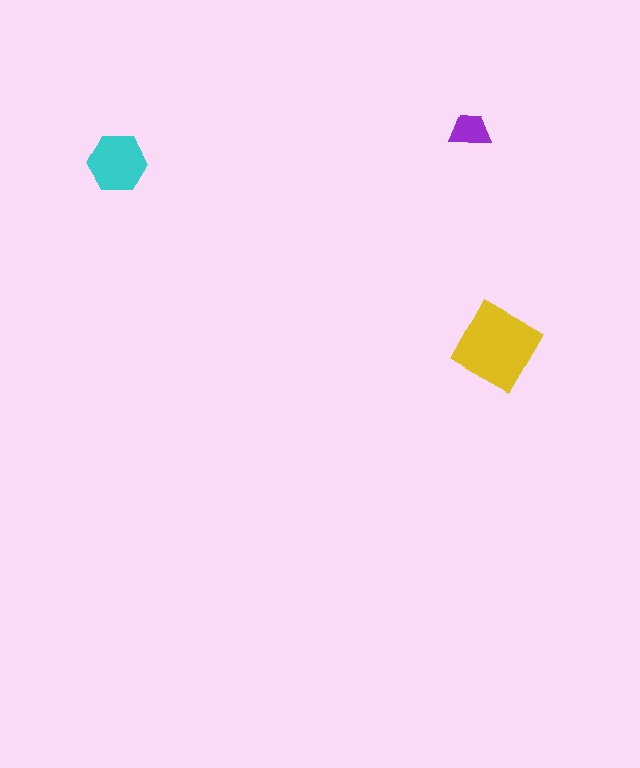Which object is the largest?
The yellow square.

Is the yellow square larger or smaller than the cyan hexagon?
Larger.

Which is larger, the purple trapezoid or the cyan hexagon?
The cyan hexagon.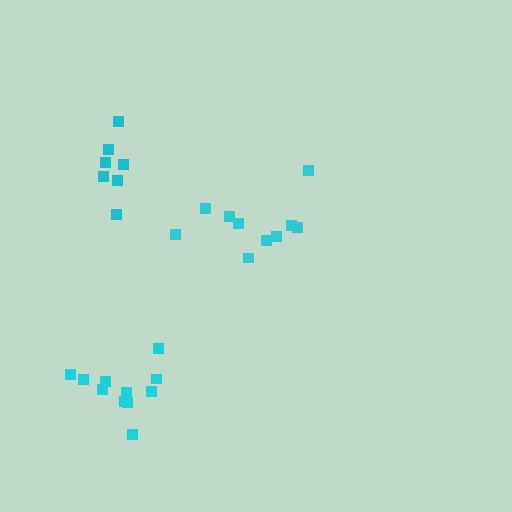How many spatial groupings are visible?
There are 3 spatial groupings.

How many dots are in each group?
Group 1: 7 dots, Group 2: 10 dots, Group 3: 11 dots (28 total).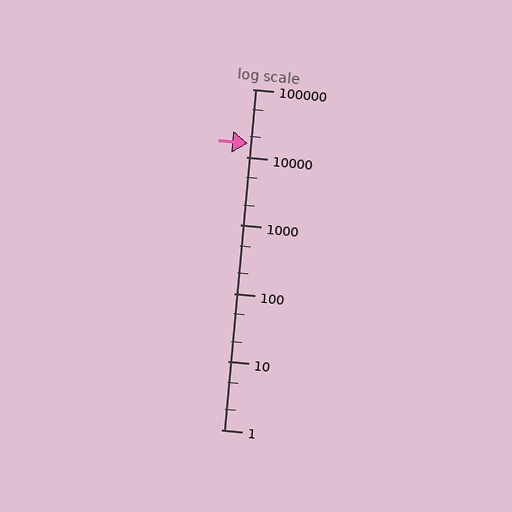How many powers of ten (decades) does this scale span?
The scale spans 5 decades, from 1 to 100000.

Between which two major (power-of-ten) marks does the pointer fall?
The pointer is between 10000 and 100000.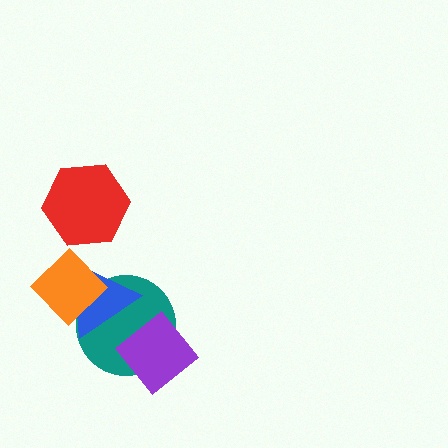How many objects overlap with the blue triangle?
2 objects overlap with the blue triangle.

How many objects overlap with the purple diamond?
1 object overlaps with the purple diamond.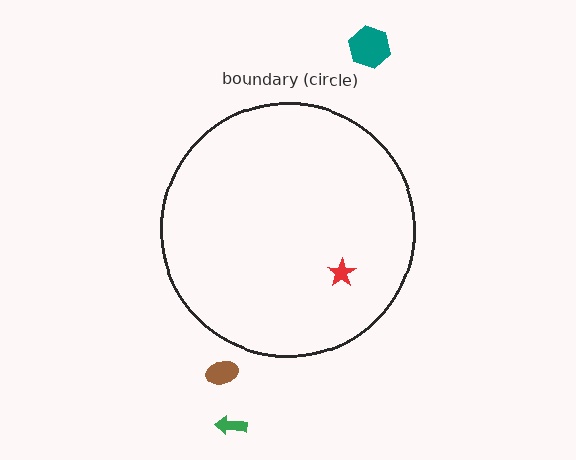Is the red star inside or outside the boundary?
Inside.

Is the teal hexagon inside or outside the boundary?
Outside.